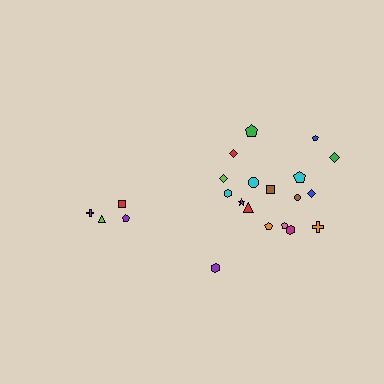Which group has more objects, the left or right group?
The right group.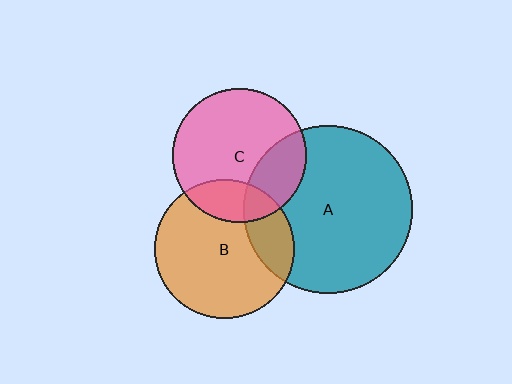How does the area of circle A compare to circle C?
Approximately 1.6 times.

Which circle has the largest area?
Circle A (teal).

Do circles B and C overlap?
Yes.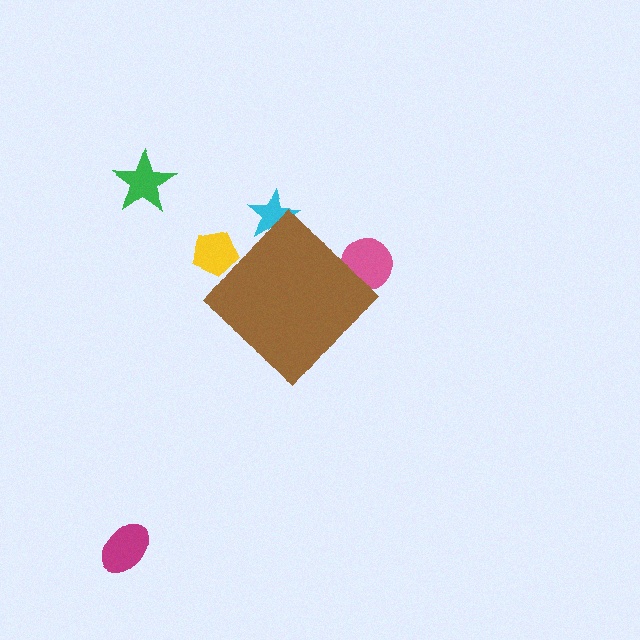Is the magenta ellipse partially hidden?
No, the magenta ellipse is fully visible.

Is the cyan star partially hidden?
Yes, the cyan star is partially hidden behind the brown diamond.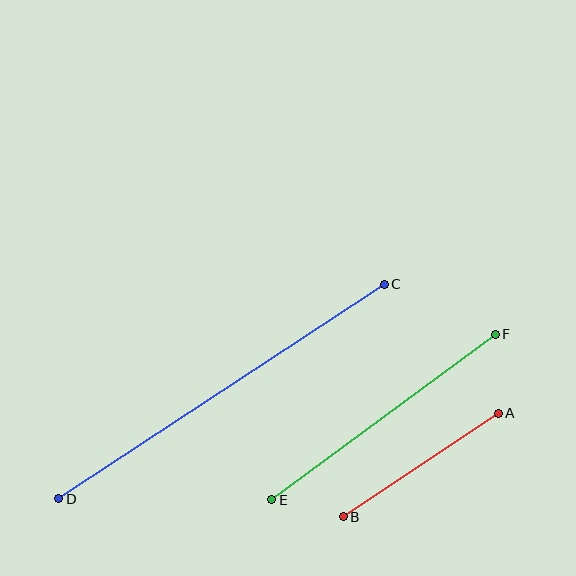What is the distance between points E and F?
The distance is approximately 278 pixels.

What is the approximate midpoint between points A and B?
The midpoint is at approximately (421, 465) pixels.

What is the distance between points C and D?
The distance is approximately 389 pixels.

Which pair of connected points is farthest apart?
Points C and D are farthest apart.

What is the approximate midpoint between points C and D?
The midpoint is at approximately (221, 391) pixels.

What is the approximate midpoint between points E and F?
The midpoint is at approximately (384, 417) pixels.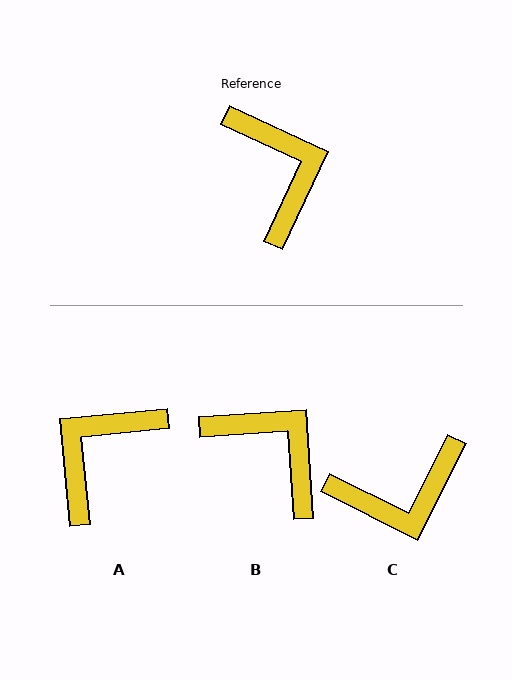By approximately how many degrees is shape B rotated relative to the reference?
Approximately 29 degrees counter-clockwise.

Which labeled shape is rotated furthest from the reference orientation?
A, about 120 degrees away.